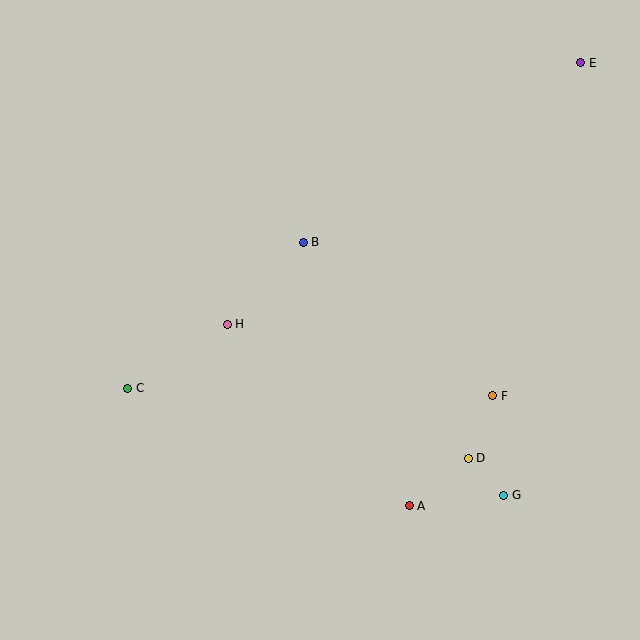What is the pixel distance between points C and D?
The distance between C and D is 348 pixels.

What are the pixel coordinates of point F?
Point F is at (493, 396).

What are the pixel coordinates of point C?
Point C is at (128, 388).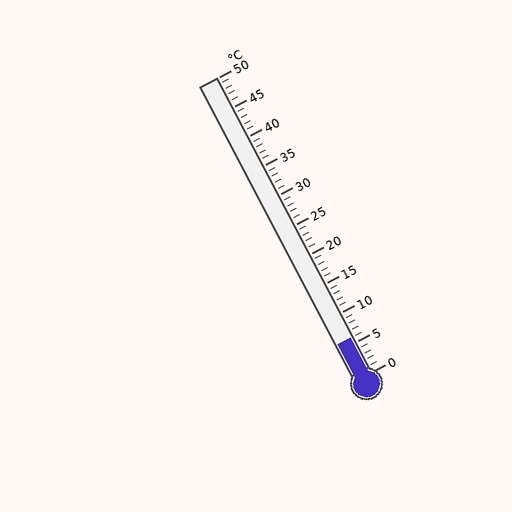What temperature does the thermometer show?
The thermometer shows approximately 6°C.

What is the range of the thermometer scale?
The thermometer scale ranges from 0°C to 50°C.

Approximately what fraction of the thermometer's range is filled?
The thermometer is filled to approximately 10% of its range.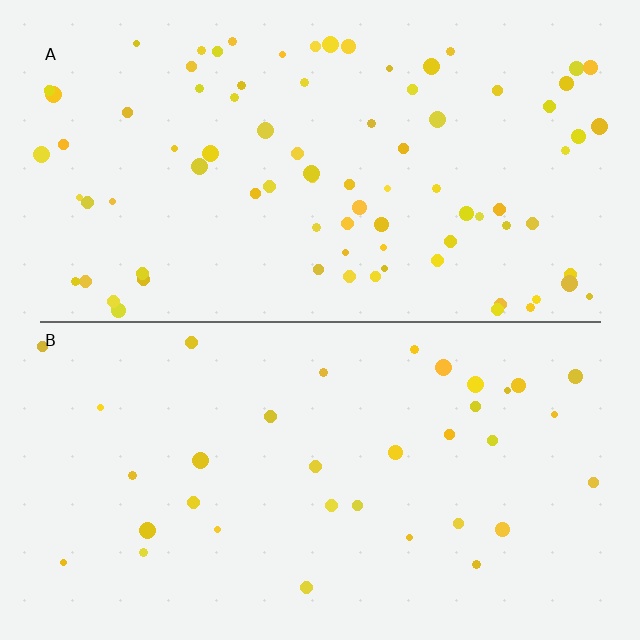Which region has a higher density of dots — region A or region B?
A (the top).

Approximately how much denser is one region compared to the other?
Approximately 2.4× — region A over region B.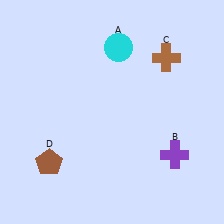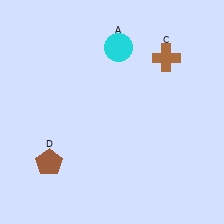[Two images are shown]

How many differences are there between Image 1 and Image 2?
There is 1 difference between the two images.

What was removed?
The purple cross (B) was removed in Image 2.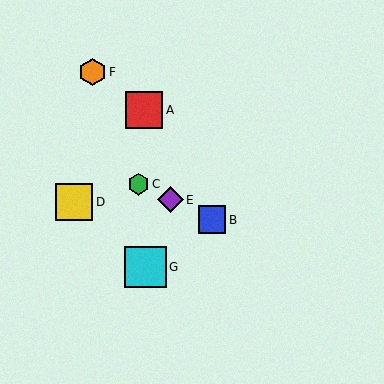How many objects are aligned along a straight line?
3 objects (B, C, E) are aligned along a straight line.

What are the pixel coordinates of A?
Object A is at (144, 110).